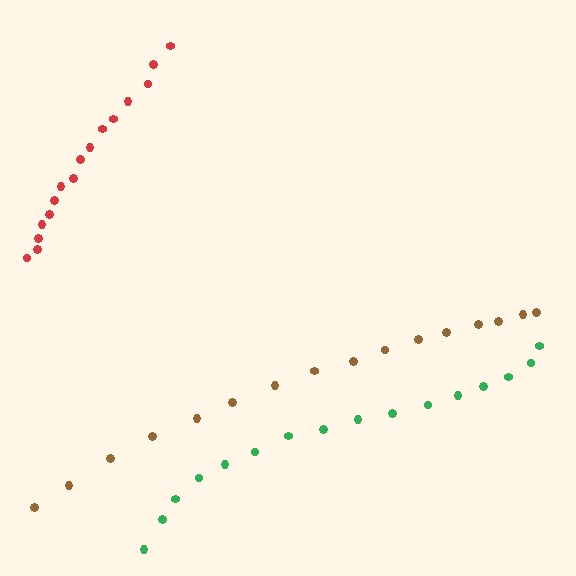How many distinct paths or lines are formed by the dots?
There are 3 distinct paths.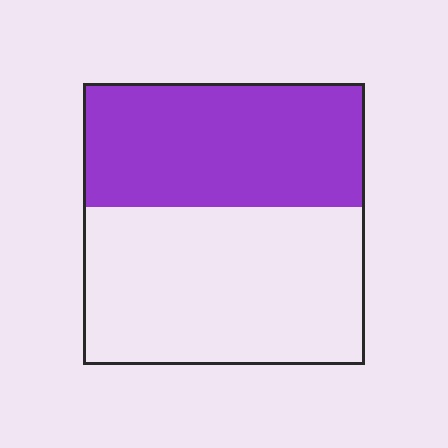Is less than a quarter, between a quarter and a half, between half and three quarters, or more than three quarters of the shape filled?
Between a quarter and a half.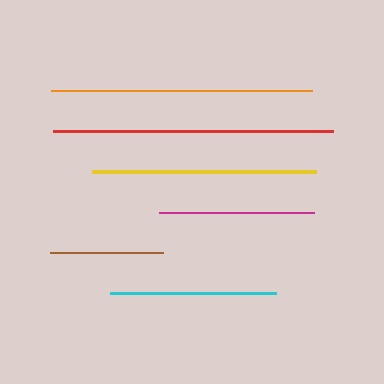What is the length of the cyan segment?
The cyan segment is approximately 167 pixels long.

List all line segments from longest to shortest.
From longest to shortest: red, orange, yellow, cyan, magenta, brown.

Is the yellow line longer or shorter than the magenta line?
The yellow line is longer than the magenta line.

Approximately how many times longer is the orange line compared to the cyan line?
The orange line is approximately 1.6 times the length of the cyan line.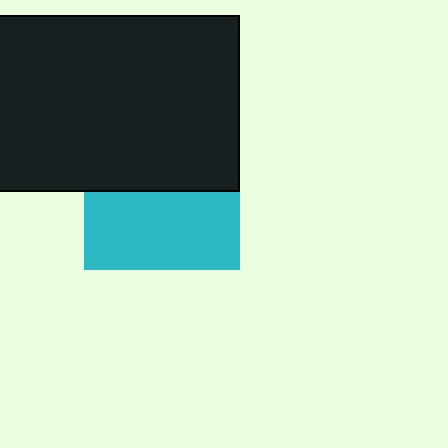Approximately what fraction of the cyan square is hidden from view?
Roughly 50% of the cyan square is hidden behind the black rectangle.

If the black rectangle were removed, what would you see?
You would see the complete cyan square.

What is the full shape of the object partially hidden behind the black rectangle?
The partially hidden object is a cyan square.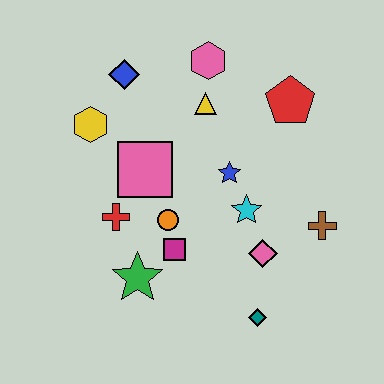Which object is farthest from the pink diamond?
The blue diamond is farthest from the pink diamond.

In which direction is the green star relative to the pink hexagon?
The green star is below the pink hexagon.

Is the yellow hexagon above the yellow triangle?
No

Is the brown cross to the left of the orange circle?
No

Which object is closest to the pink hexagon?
The yellow triangle is closest to the pink hexagon.